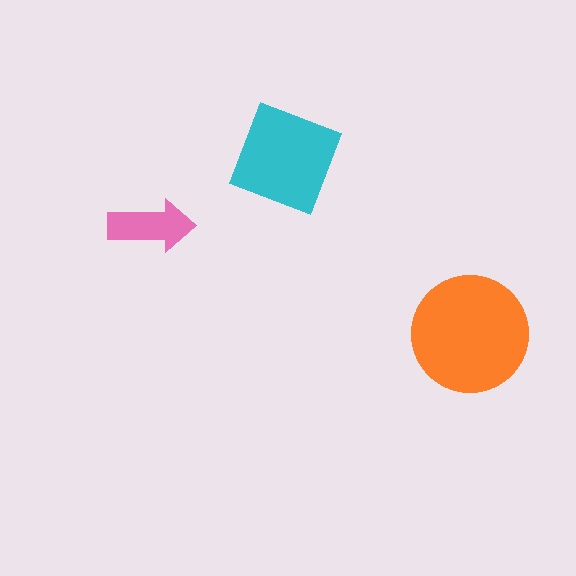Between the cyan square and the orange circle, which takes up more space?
The orange circle.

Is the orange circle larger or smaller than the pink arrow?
Larger.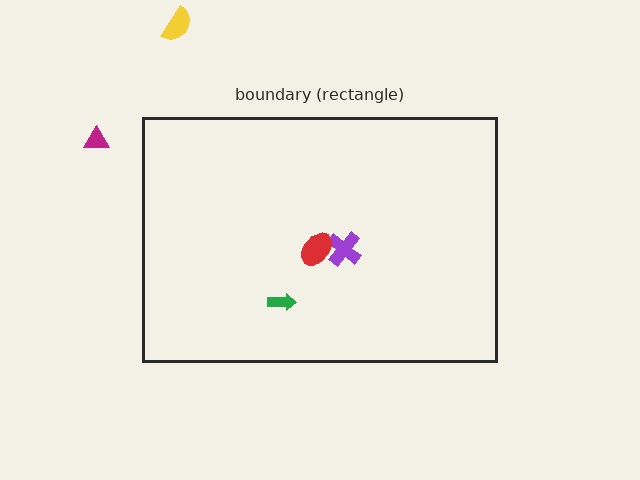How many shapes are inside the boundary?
3 inside, 2 outside.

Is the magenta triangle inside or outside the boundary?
Outside.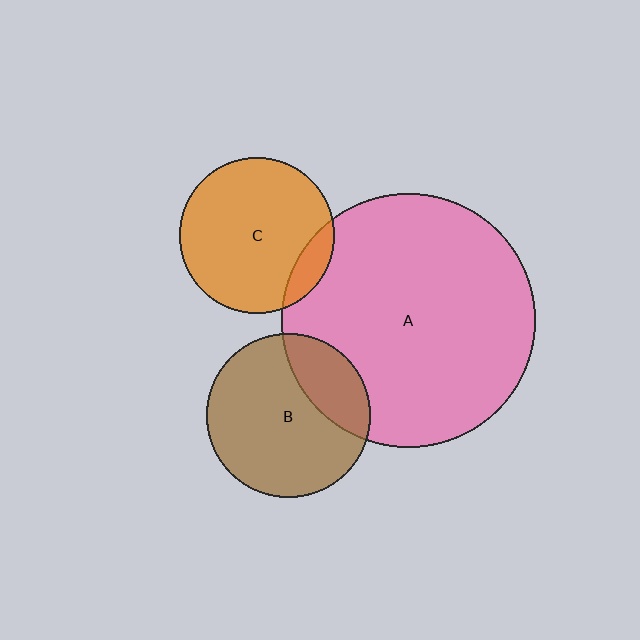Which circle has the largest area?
Circle A (pink).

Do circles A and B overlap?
Yes.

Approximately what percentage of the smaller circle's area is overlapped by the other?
Approximately 25%.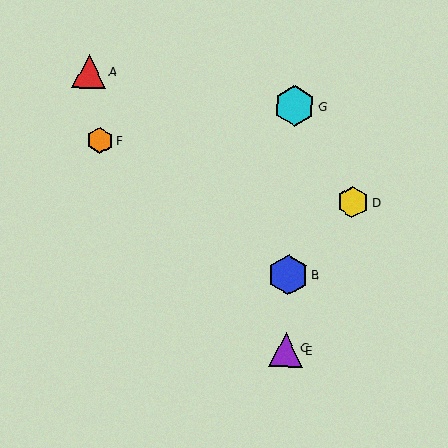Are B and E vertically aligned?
Yes, both are at x≈288.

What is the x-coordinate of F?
Object F is at x≈100.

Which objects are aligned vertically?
Objects B, C, E, G are aligned vertically.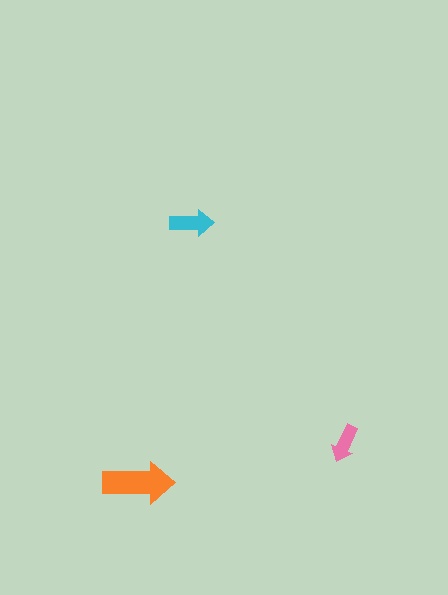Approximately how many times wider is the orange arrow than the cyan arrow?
About 1.5 times wider.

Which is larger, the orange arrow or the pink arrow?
The orange one.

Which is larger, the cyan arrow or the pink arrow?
The cyan one.